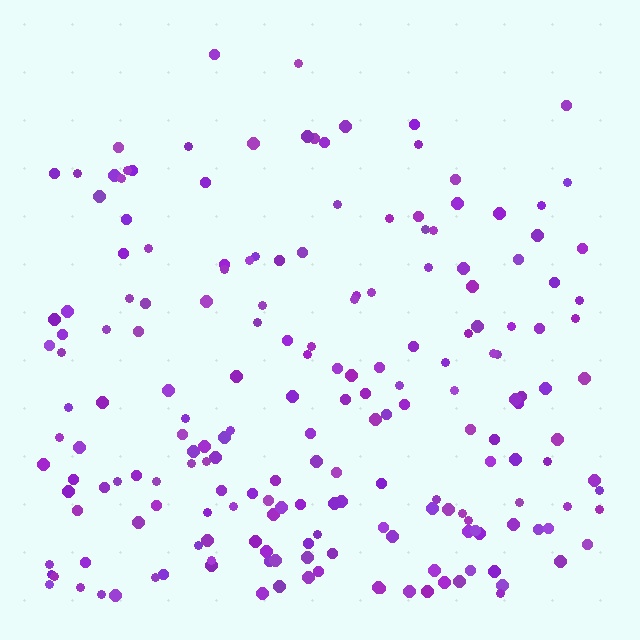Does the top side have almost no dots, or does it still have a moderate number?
Still a moderate number, just noticeably fewer than the bottom.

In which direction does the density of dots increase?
From top to bottom, with the bottom side densest.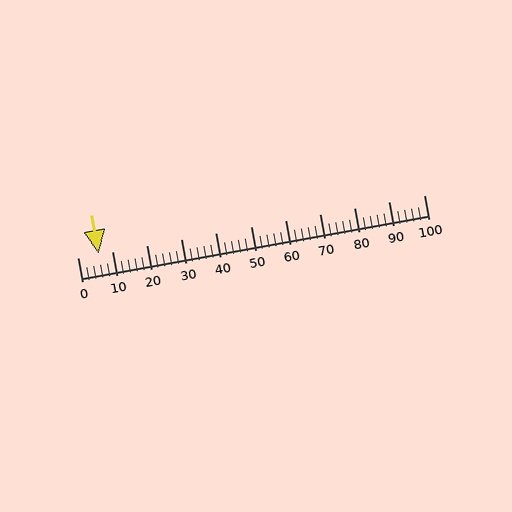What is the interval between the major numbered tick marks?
The major tick marks are spaced 10 units apart.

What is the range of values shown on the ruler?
The ruler shows values from 0 to 100.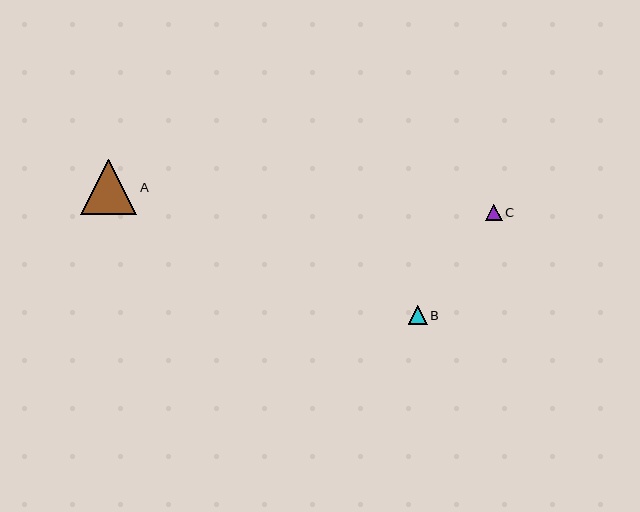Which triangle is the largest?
Triangle A is the largest with a size of approximately 56 pixels.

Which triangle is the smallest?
Triangle C is the smallest with a size of approximately 17 pixels.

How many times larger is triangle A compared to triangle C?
Triangle A is approximately 3.3 times the size of triangle C.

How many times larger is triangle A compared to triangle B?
Triangle A is approximately 2.9 times the size of triangle B.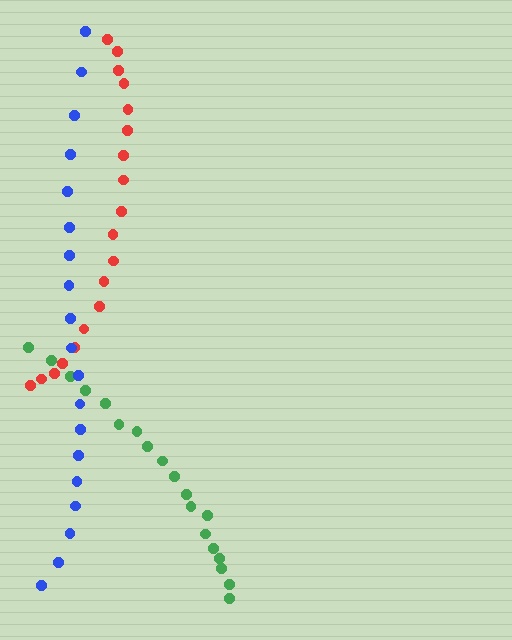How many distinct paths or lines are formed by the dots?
There are 3 distinct paths.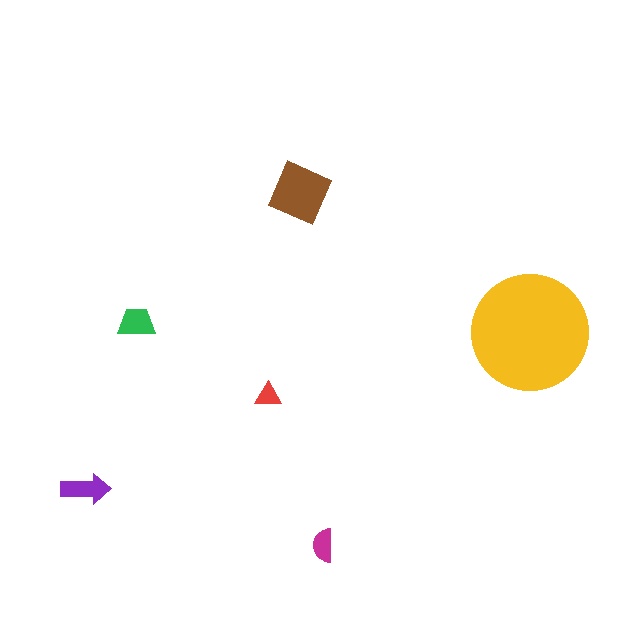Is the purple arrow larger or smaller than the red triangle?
Larger.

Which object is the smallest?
The red triangle.